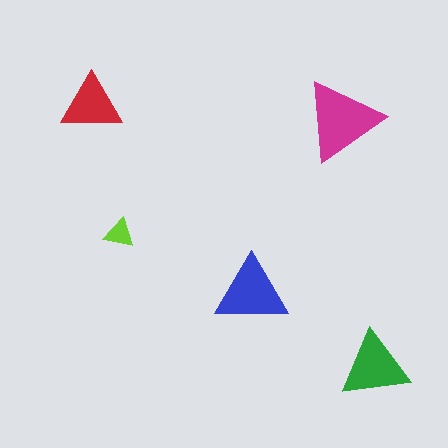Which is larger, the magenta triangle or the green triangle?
The magenta one.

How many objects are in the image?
There are 5 objects in the image.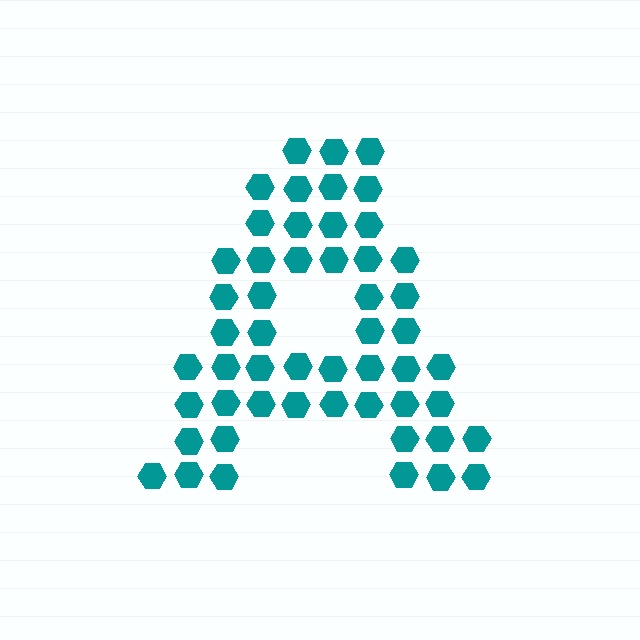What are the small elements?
The small elements are hexagons.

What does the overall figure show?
The overall figure shows the letter A.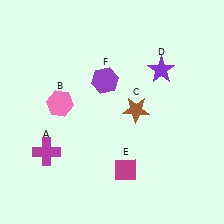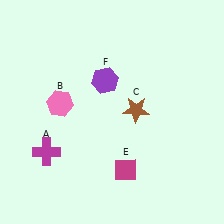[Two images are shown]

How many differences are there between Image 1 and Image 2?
There is 1 difference between the two images.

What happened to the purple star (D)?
The purple star (D) was removed in Image 2. It was in the top-right area of Image 1.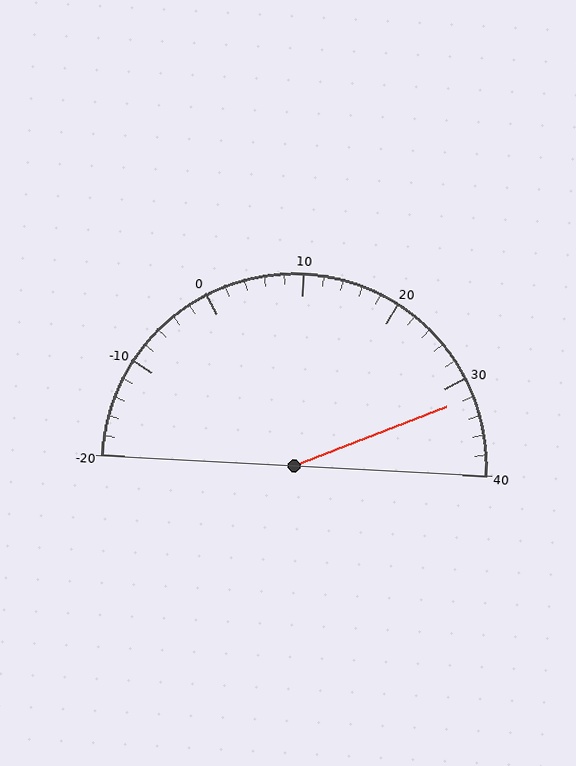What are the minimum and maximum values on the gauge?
The gauge ranges from -20 to 40.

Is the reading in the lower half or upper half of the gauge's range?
The reading is in the upper half of the range (-20 to 40).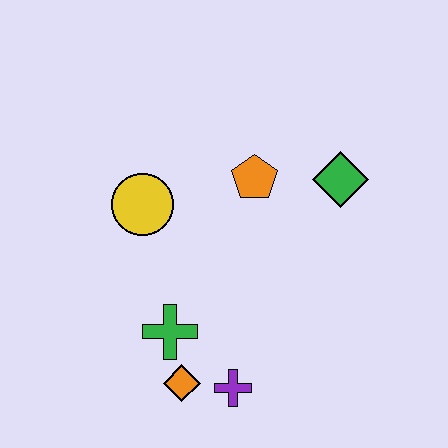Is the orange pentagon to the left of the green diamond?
Yes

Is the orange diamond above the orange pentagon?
No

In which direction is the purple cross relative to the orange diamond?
The purple cross is to the right of the orange diamond.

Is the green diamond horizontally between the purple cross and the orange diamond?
No